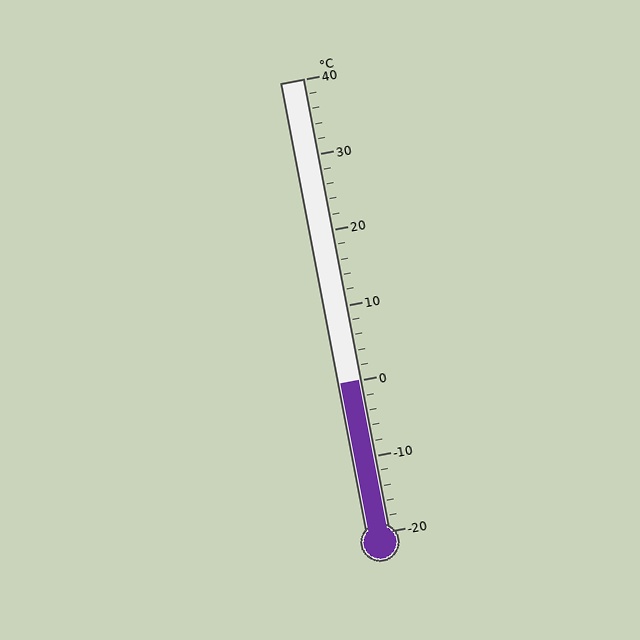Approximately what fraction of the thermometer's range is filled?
The thermometer is filled to approximately 35% of its range.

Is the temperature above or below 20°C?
The temperature is below 20°C.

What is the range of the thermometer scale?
The thermometer scale ranges from -20°C to 40°C.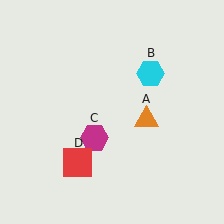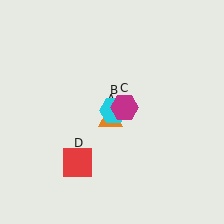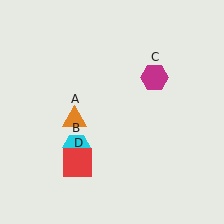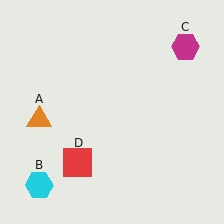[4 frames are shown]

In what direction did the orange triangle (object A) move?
The orange triangle (object A) moved left.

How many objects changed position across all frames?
3 objects changed position: orange triangle (object A), cyan hexagon (object B), magenta hexagon (object C).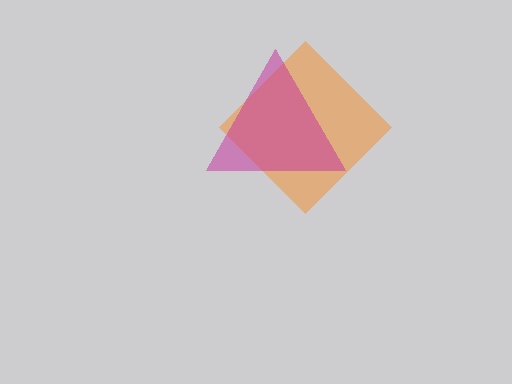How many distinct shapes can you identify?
There are 2 distinct shapes: an orange diamond, a magenta triangle.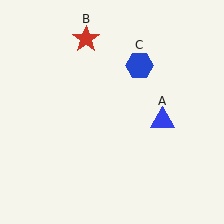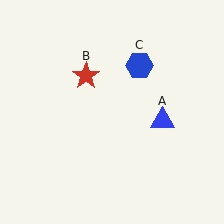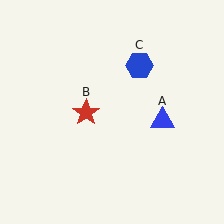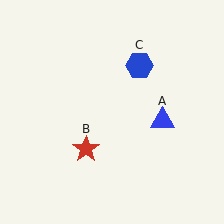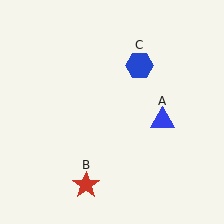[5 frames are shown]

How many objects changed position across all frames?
1 object changed position: red star (object B).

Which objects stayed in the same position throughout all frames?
Blue triangle (object A) and blue hexagon (object C) remained stationary.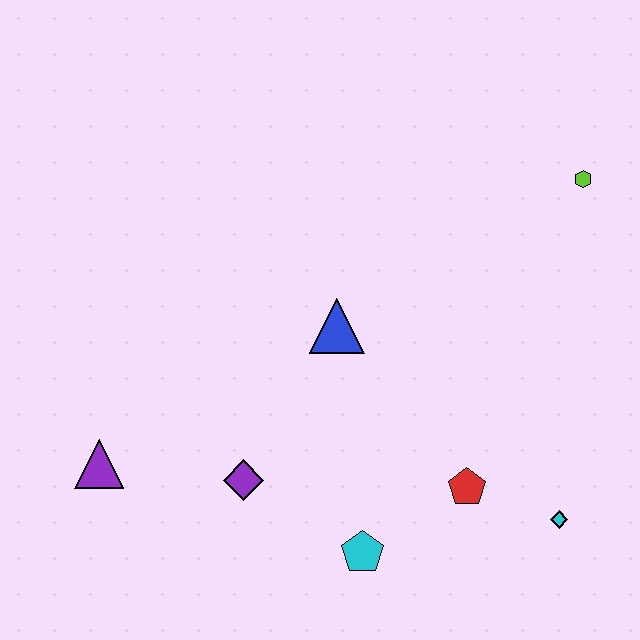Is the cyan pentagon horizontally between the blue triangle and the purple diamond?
No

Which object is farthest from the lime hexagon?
The purple triangle is farthest from the lime hexagon.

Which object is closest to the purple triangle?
The purple diamond is closest to the purple triangle.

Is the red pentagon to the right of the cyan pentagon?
Yes